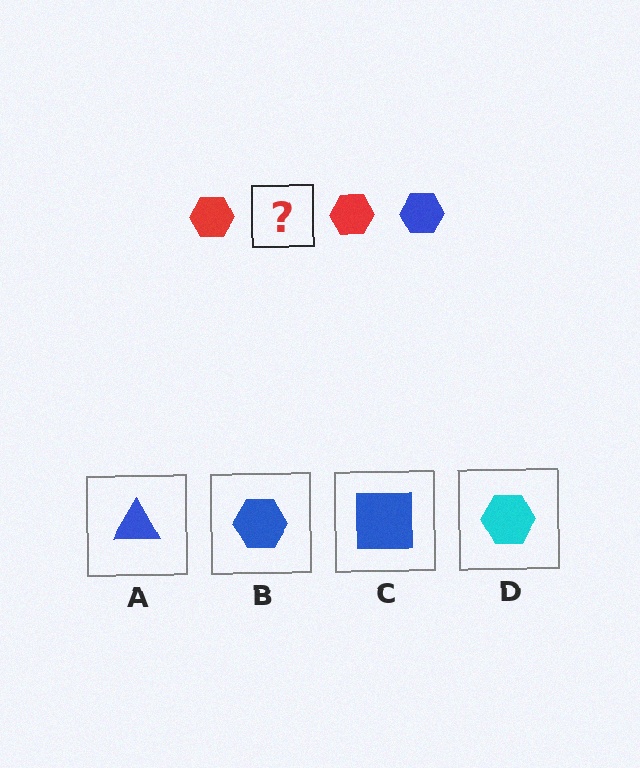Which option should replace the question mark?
Option B.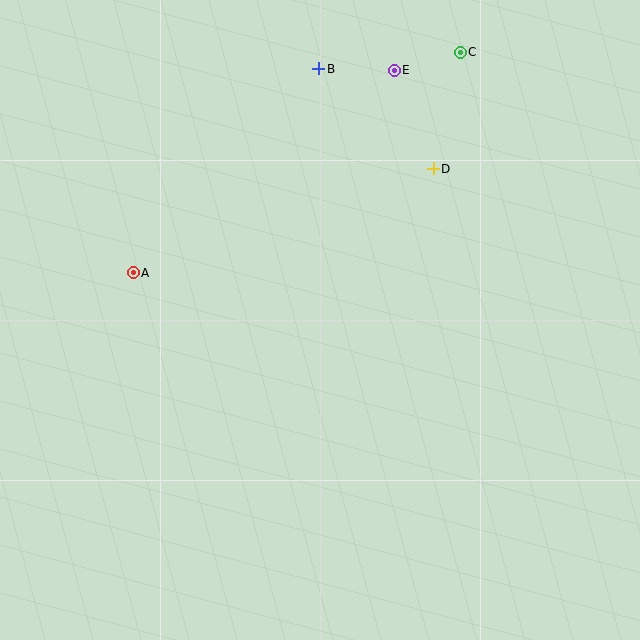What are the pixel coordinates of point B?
Point B is at (319, 69).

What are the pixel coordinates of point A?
Point A is at (133, 273).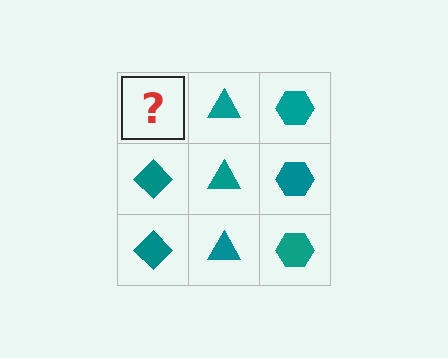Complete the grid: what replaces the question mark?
The question mark should be replaced with a teal diamond.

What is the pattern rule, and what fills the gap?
The rule is that each column has a consistent shape. The gap should be filled with a teal diamond.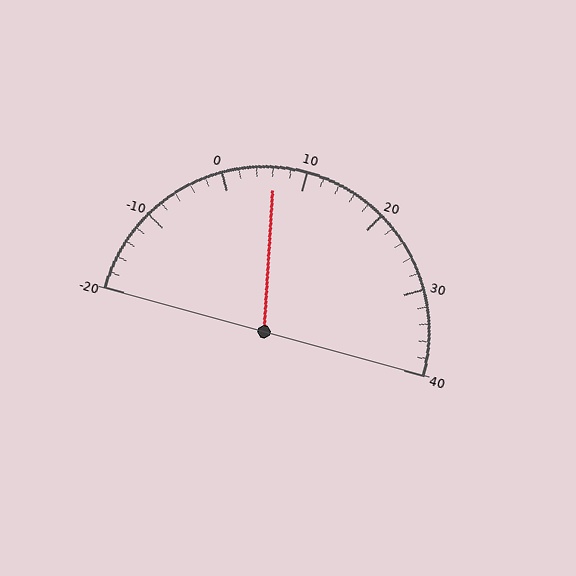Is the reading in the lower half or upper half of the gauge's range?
The reading is in the lower half of the range (-20 to 40).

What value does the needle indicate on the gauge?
The needle indicates approximately 6.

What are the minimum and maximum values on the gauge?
The gauge ranges from -20 to 40.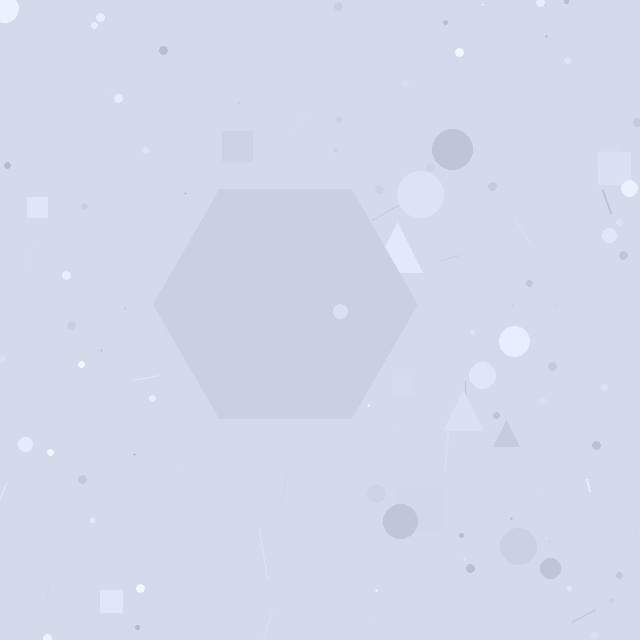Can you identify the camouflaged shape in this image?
The camouflaged shape is a hexagon.